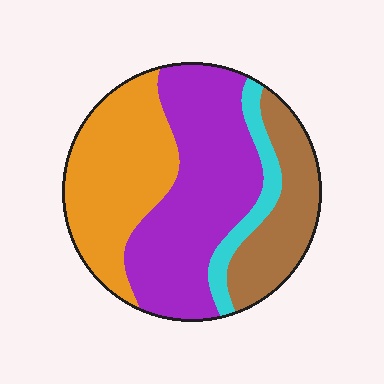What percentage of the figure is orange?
Orange covers 31% of the figure.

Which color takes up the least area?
Cyan, at roughly 10%.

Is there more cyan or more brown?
Brown.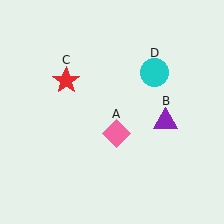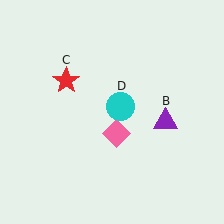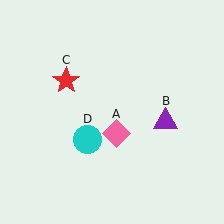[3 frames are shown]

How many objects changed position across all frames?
1 object changed position: cyan circle (object D).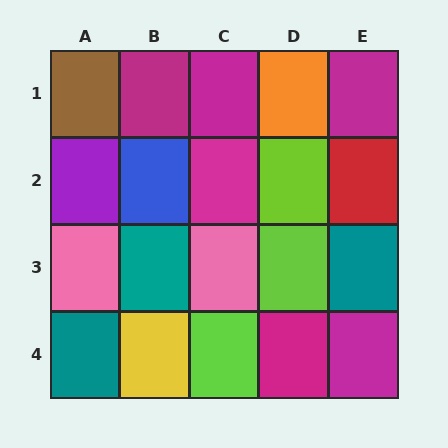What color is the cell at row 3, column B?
Teal.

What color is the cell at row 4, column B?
Yellow.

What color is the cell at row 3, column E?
Teal.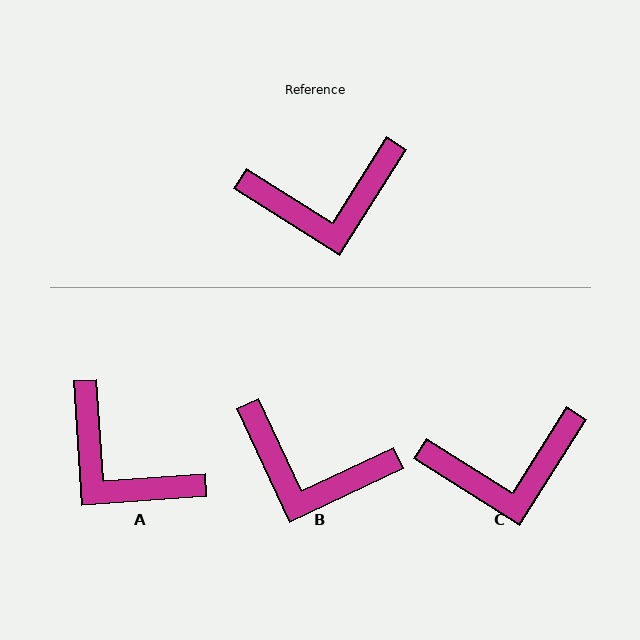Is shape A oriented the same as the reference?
No, it is off by about 54 degrees.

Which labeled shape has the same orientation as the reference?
C.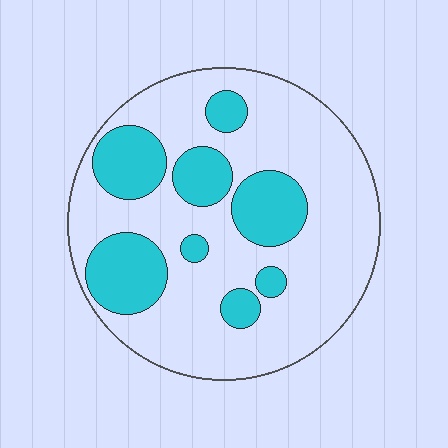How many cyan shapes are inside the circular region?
8.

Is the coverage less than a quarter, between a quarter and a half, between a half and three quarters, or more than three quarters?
Between a quarter and a half.